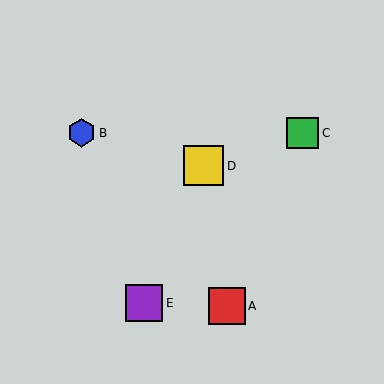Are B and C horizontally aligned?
Yes, both are at y≈133.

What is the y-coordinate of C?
Object C is at y≈133.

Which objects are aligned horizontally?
Objects B, C are aligned horizontally.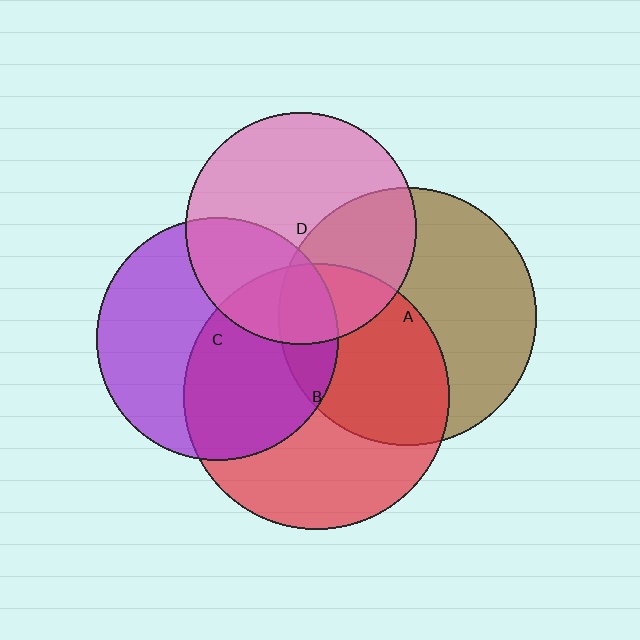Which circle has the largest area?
Circle B (red).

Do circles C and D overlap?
Yes.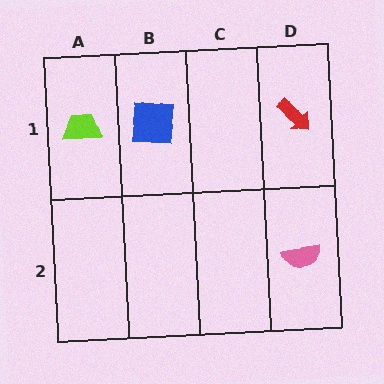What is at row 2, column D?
A pink semicircle.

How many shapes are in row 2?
1 shape.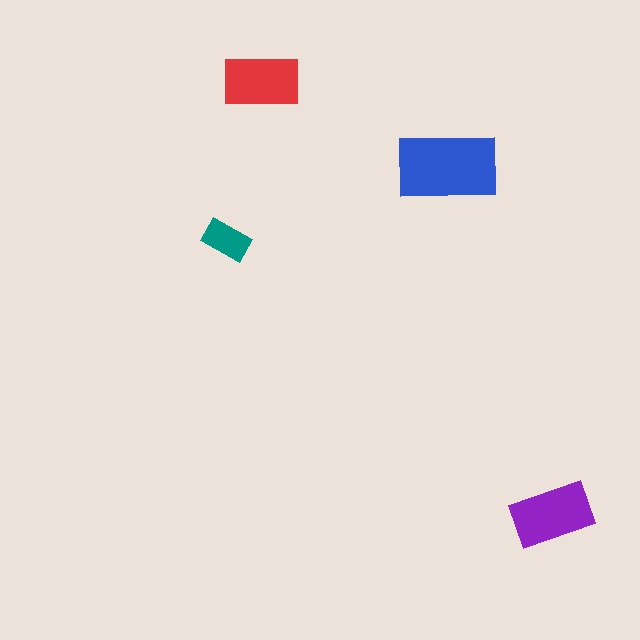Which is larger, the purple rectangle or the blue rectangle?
The blue one.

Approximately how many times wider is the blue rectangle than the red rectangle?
About 1.5 times wider.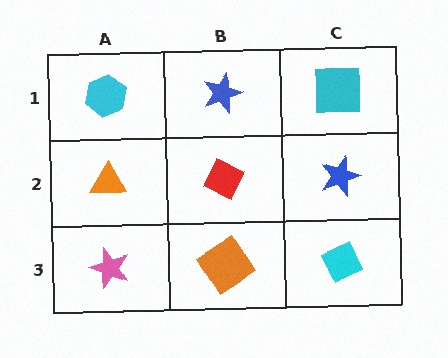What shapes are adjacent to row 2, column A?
A cyan hexagon (row 1, column A), a pink star (row 3, column A), a red diamond (row 2, column B).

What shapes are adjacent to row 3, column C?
A blue star (row 2, column C), an orange diamond (row 3, column B).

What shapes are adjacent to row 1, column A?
An orange triangle (row 2, column A), a blue star (row 1, column B).